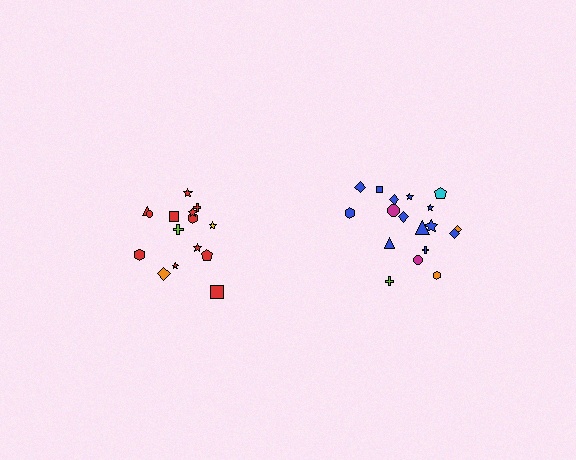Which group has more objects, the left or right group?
The right group.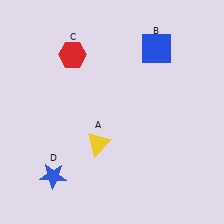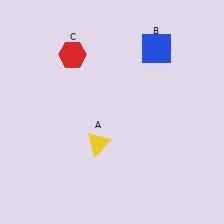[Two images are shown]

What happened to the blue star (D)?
The blue star (D) was removed in Image 2. It was in the bottom-left area of Image 1.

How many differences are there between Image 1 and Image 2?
There is 1 difference between the two images.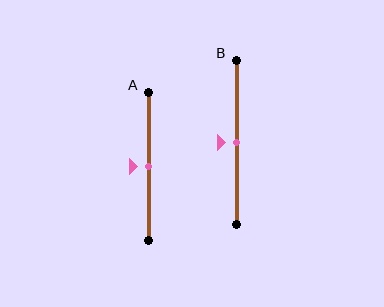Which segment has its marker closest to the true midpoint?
Segment A has its marker closest to the true midpoint.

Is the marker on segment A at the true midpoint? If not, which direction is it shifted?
Yes, the marker on segment A is at the true midpoint.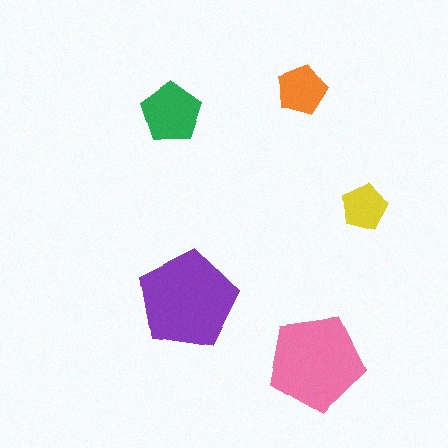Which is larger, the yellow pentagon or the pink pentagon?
The pink one.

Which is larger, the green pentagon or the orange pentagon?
The green one.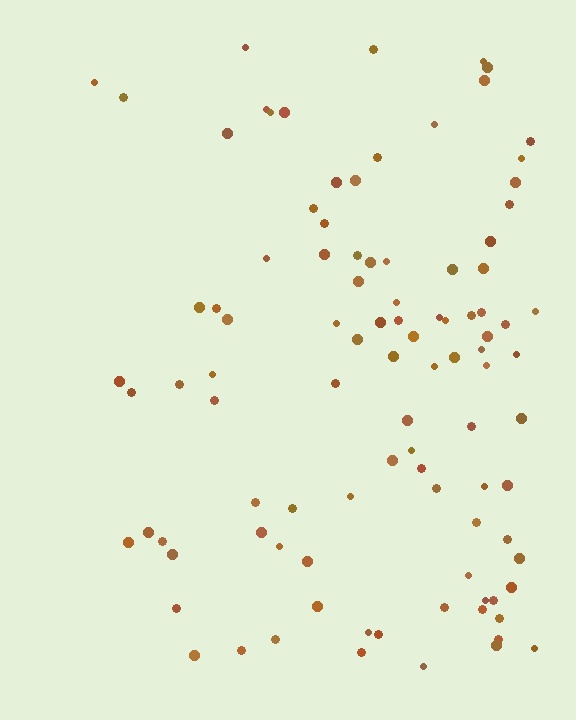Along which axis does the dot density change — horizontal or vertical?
Horizontal.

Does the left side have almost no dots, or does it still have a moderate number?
Still a moderate number, just noticeably fewer than the right.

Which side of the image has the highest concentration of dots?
The right.